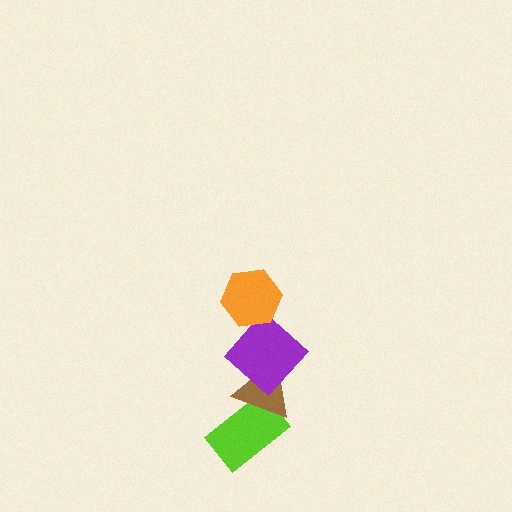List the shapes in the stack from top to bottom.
From top to bottom: the orange hexagon, the purple diamond, the brown triangle, the lime rectangle.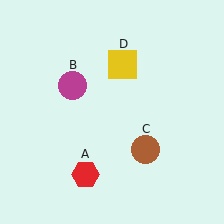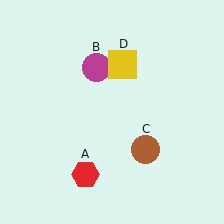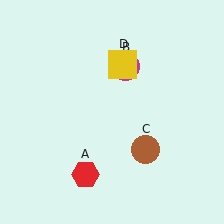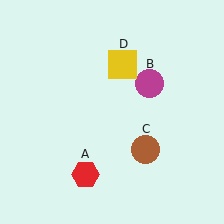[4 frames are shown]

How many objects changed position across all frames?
1 object changed position: magenta circle (object B).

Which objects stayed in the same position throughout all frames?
Red hexagon (object A) and brown circle (object C) and yellow square (object D) remained stationary.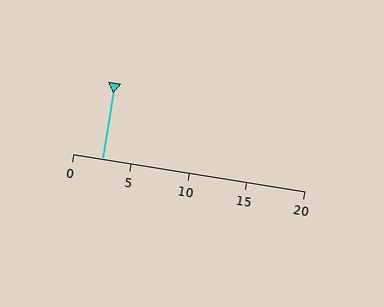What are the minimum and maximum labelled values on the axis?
The axis runs from 0 to 20.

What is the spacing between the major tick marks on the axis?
The major ticks are spaced 5 apart.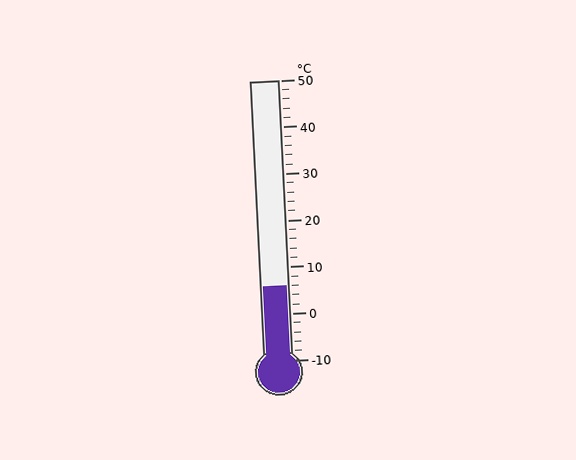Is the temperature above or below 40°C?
The temperature is below 40°C.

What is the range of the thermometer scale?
The thermometer scale ranges from -10°C to 50°C.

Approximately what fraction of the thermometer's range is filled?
The thermometer is filled to approximately 25% of its range.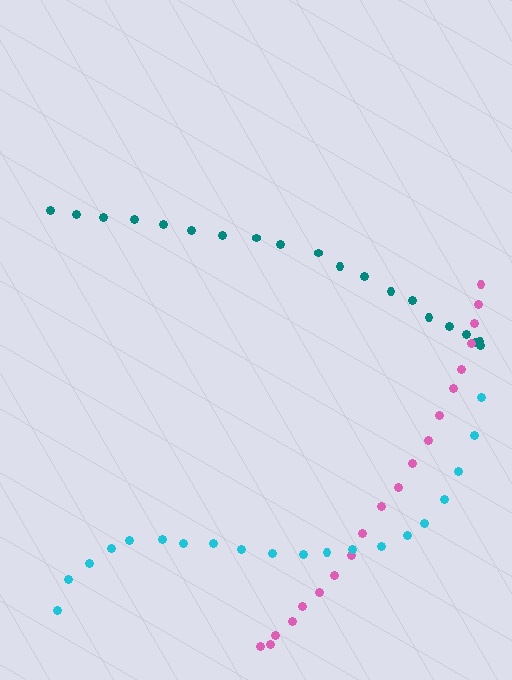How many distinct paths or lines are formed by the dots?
There are 3 distinct paths.